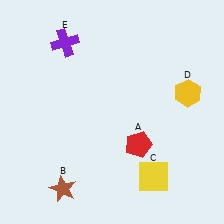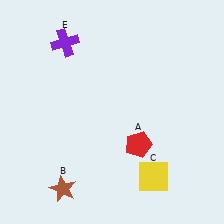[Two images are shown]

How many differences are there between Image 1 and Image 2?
There is 1 difference between the two images.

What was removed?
The yellow hexagon (D) was removed in Image 2.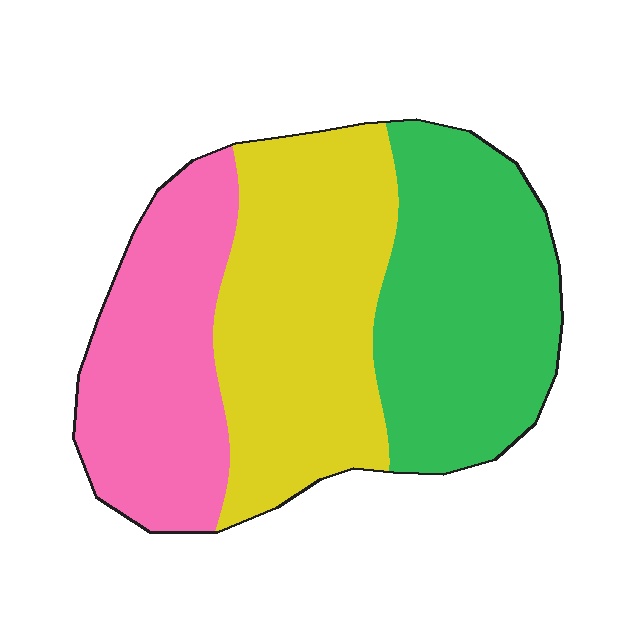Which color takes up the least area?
Pink, at roughly 30%.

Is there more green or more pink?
Green.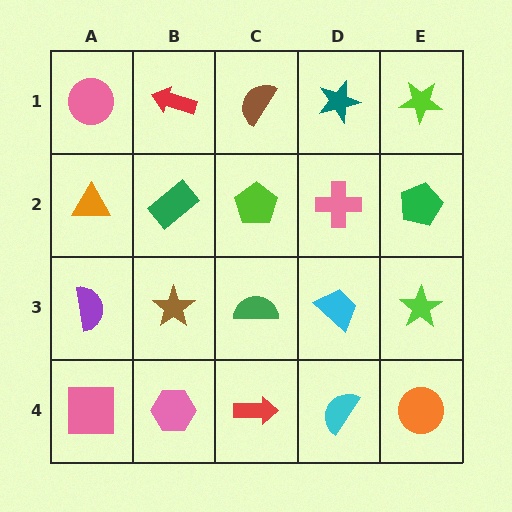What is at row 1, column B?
A red arrow.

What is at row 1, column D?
A teal star.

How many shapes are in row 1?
5 shapes.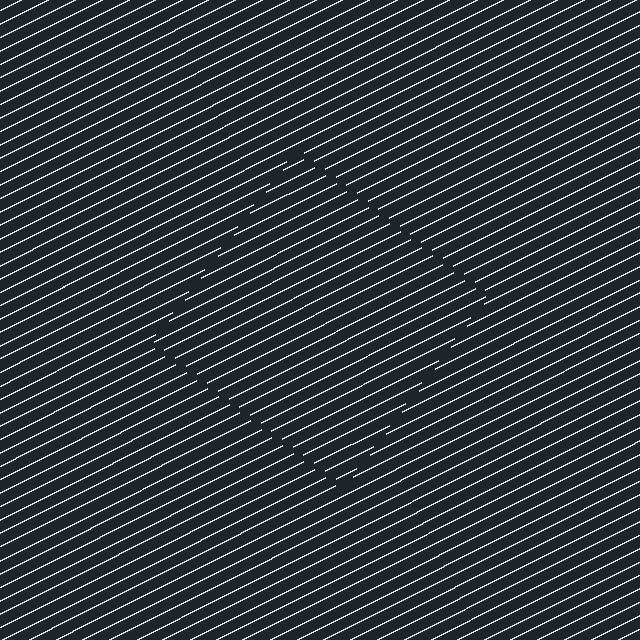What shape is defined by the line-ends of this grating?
An illusory square. The interior of the shape contains the same grating, shifted by half a period — the contour is defined by the phase discontinuity where line-ends from the inner and outer gratings abut.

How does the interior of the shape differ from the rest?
The interior of the shape contains the same grating, shifted by half a period — the contour is defined by the phase discontinuity where line-ends from the inner and outer gratings abut.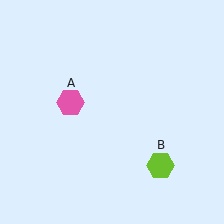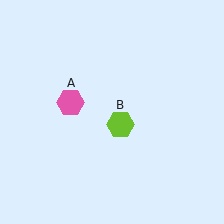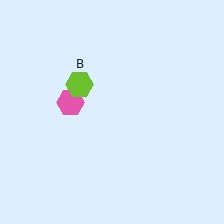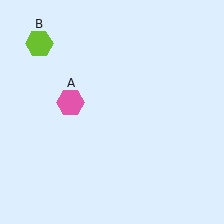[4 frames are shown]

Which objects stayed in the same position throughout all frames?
Pink hexagon (object A) remained stationary.